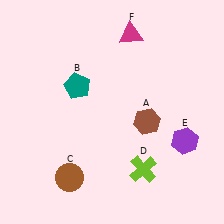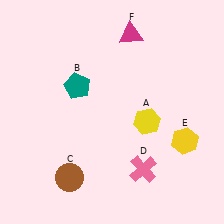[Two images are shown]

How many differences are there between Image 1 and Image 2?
There are 3 differences between the two images.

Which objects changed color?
A changed from brown to yellow. D changed from lime to pink. E changed from purple to yellow.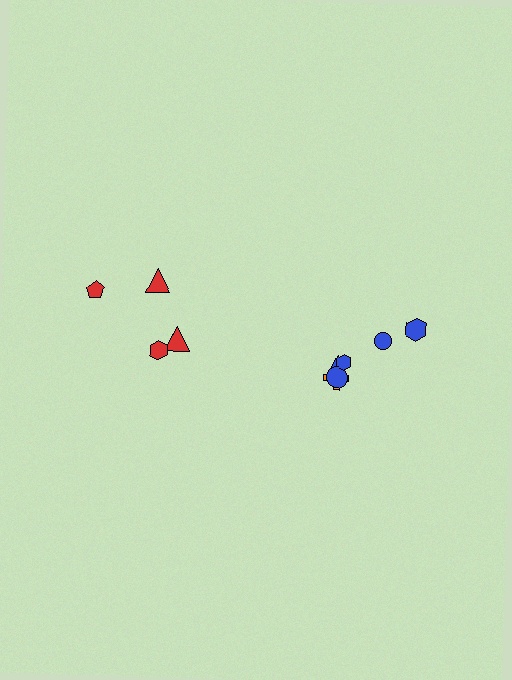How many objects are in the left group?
There are 4 objects.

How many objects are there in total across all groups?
There are 10 objects.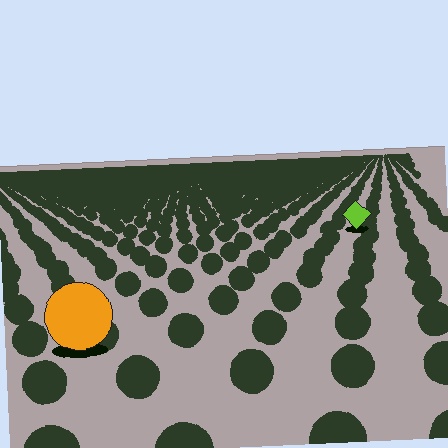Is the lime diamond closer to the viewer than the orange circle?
No. The orange circle is closer — you can tell from the texture gradient: the ground texture is coarser near it.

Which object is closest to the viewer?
The orange circle is closest. The texture marks near it are larger and more spread out.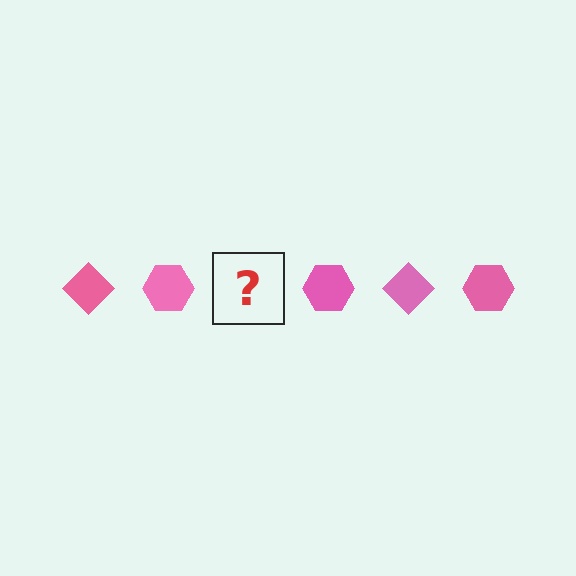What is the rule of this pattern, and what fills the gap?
The rule is that the pattern cycles through diamond, hexagon shapes in pink. The gap should be filled with a pink diamond.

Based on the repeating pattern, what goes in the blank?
The blank should be a pink diamond.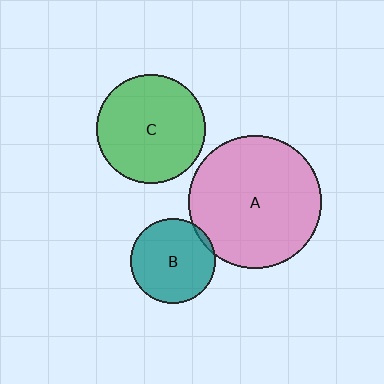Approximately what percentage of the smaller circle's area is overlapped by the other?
Approximately 5%.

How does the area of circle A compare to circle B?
Approximately 2.5 times.